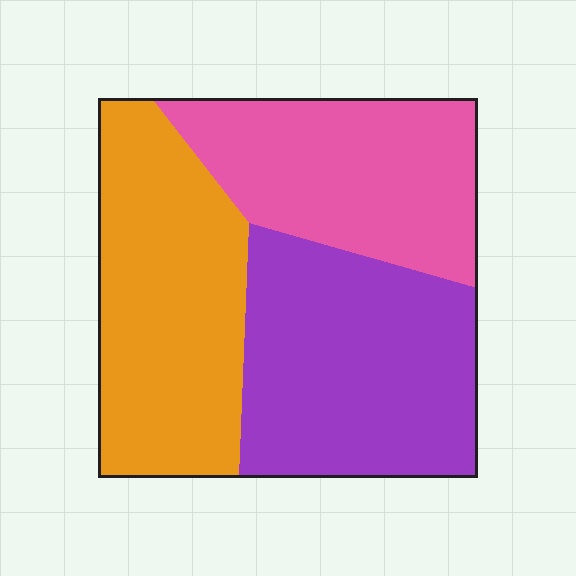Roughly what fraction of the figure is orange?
Orange covers 35% of the figure.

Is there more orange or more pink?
Orange.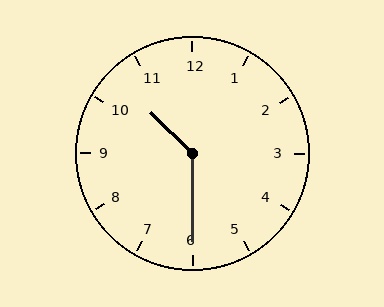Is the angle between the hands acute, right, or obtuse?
It is obtuse.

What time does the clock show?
10:30.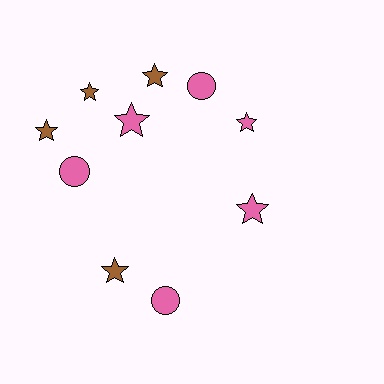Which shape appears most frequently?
Star, with 7 objects.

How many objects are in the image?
There are 10 objects.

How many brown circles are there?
There are no brown circles.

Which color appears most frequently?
Pink, with 6 objects.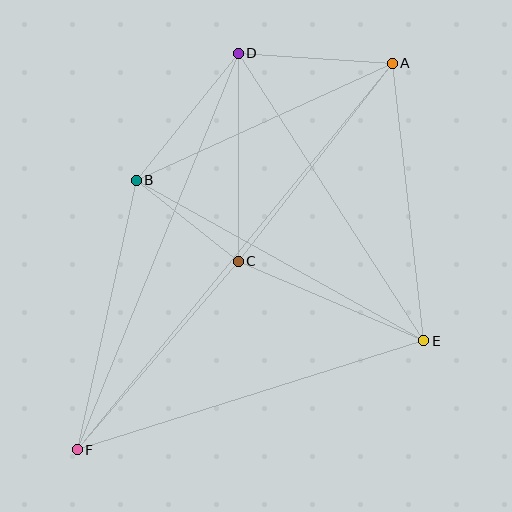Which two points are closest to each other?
Points B and C are closest to each other.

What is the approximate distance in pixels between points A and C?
The distance between A and C is approximately 251 pixels.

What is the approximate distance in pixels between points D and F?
The distance between D and F is approximately 428 pixels.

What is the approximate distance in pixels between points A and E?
The distance between A and E is approximately 279 pixels.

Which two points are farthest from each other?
Points A and F are farthest from each other.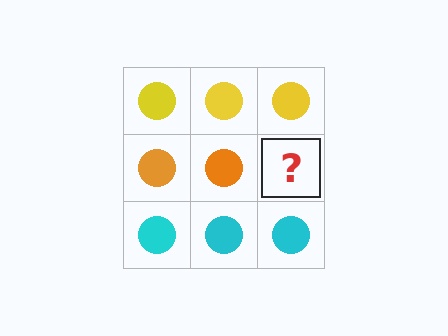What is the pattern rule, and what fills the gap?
The rule is that each row has a consistent color. The gap should be filled with an orange circle.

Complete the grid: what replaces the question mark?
The question mark should be replaced with an orange circle.